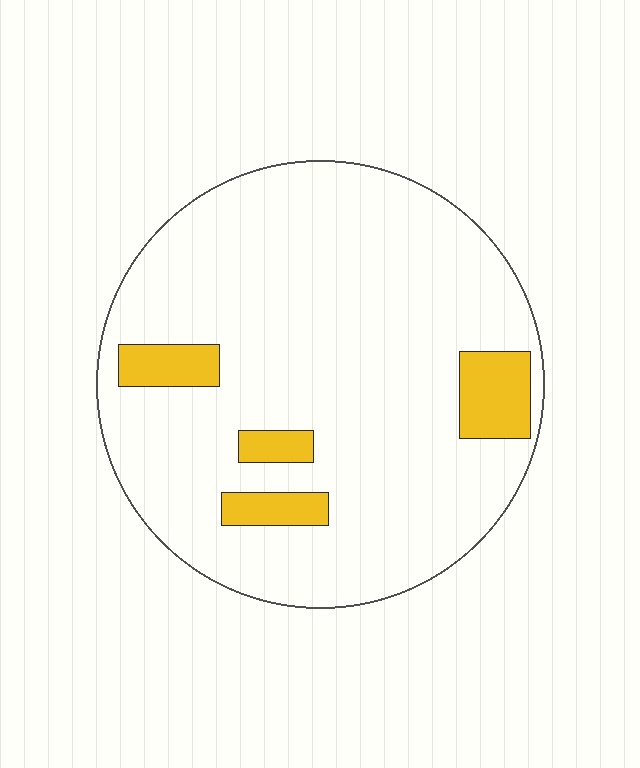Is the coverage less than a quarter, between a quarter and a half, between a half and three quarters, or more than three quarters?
Less than a quarter.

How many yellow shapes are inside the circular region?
4.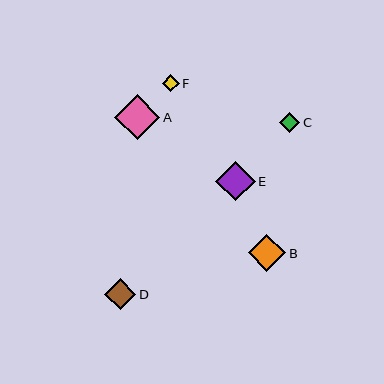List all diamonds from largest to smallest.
From largest to smallest: A, E, B, D, C, F.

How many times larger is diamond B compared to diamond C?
Diamond B is approximately 1.9 times the size of diamond C.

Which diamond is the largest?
Diamond A is the largest with a size of approximately 45 pixels.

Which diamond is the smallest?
Diamond F is the smallest with a size of approximately 17 pixels.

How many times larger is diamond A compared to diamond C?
Diamond A is approximately 2.3 times the size of diamond C.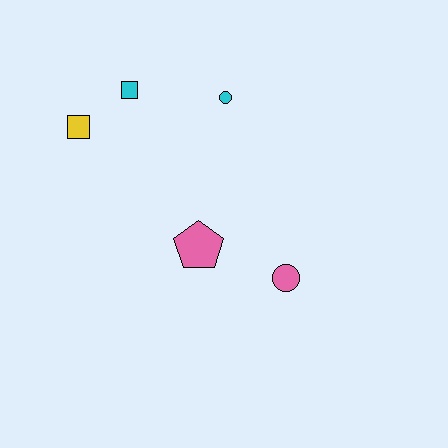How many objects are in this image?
There are 5 objects.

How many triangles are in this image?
There are no triangles.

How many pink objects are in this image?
There are 2 pink objects.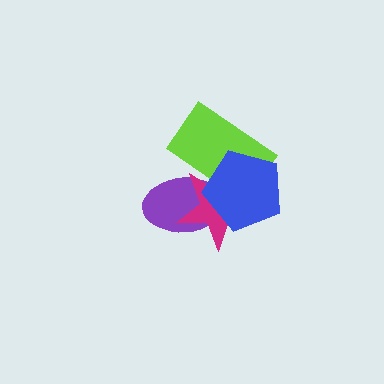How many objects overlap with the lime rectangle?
3 objects overlap with the lime rectangle.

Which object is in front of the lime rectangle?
The blue pentagon is in front of the lime rectangle.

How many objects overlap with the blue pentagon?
3 objects overlap with the blue pentagon.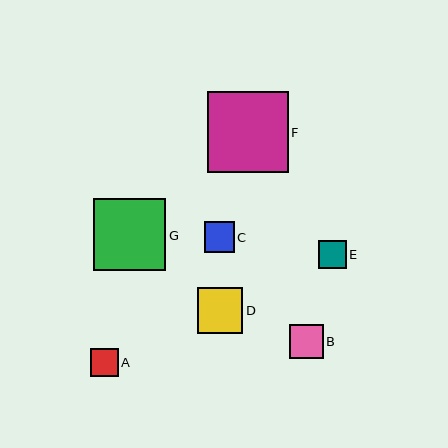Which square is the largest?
Square F is the largest with a size of approximately 81 pixels.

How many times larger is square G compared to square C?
Square G is approximately 2.4 times the size of square C.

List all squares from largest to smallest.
From largest to smallest: F, G, D, B, C, E, A.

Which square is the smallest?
Square A is the smallest with a size of approximately 28 pixels.